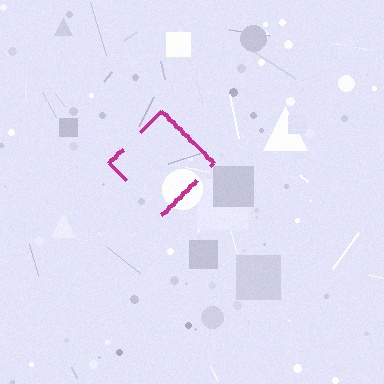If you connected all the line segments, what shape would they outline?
They would outline a diamond.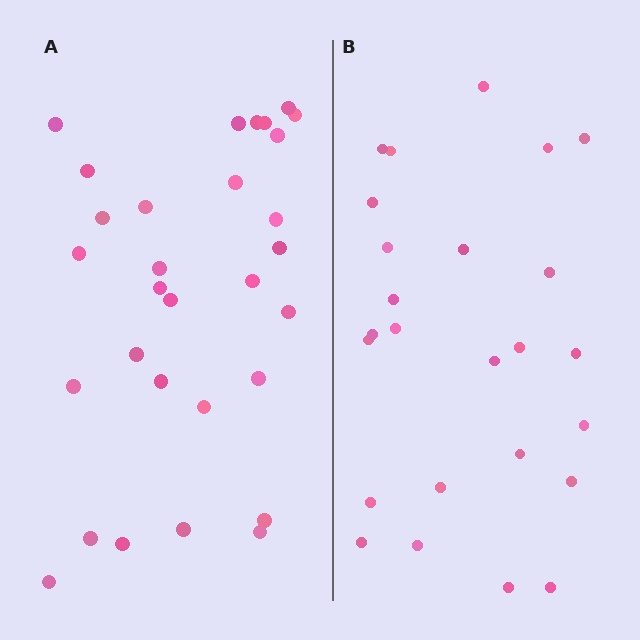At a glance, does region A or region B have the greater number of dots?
Region A (the left region) has more dots.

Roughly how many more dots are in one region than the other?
Region A has about 5 more dots than region B.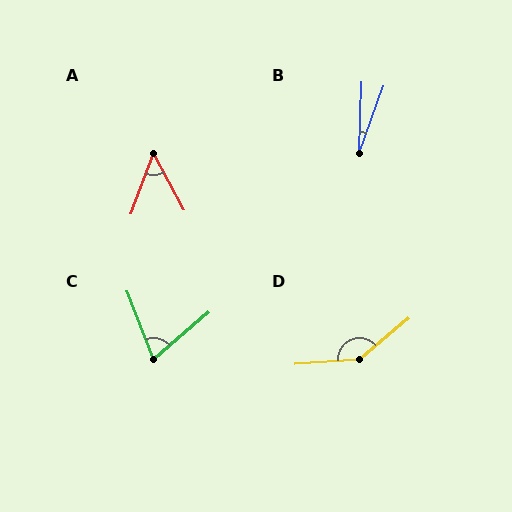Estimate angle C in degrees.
Approximately 71 degrees.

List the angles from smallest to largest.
B (18°), A (49°), C (71°), D (144°).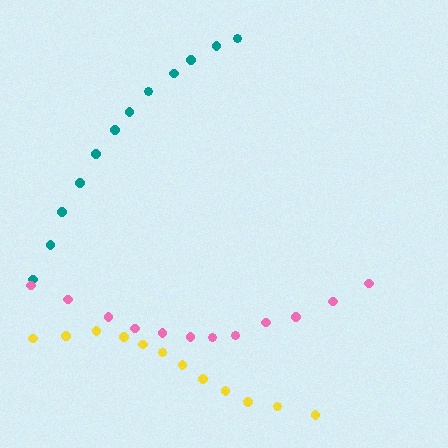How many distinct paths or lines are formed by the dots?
There are 3 distinct paths.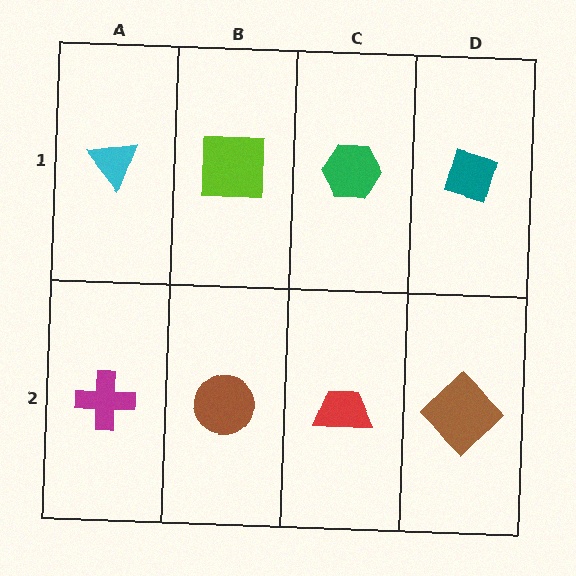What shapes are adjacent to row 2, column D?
A teal diamond (row 1, column D), a red trapezoid (row 2, column C).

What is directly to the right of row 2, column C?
A brown diamond.